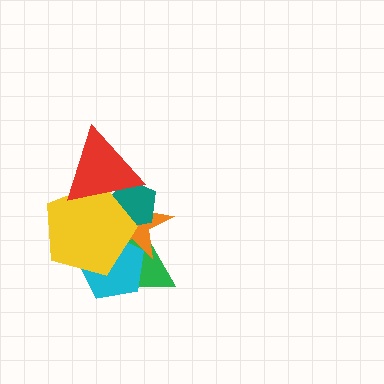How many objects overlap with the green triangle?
4 objects overlap with the green triangle.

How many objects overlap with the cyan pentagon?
3 objects overlap with the cyan pentagon.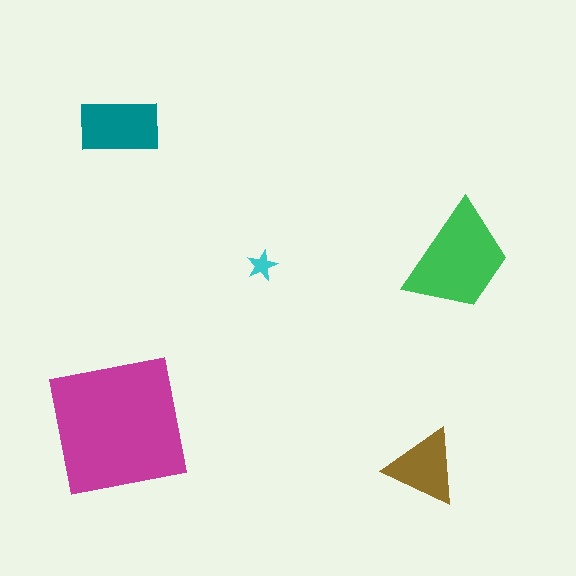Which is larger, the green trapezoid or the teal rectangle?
The green trapezoid.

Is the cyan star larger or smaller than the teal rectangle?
Smaller.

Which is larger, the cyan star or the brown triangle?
The brown triangle.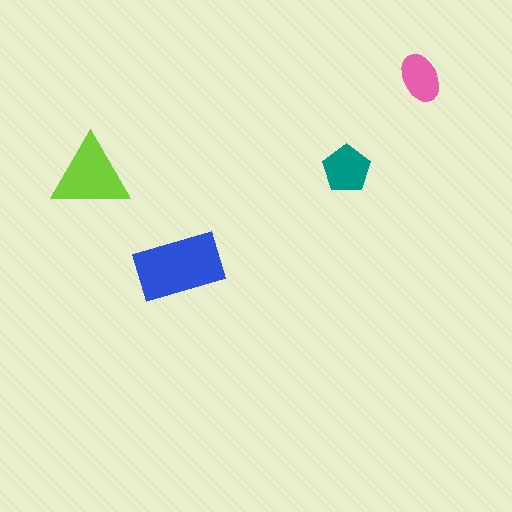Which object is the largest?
The blue rectangle.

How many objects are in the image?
There are 4 objects in the image.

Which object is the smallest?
The pink ellipse.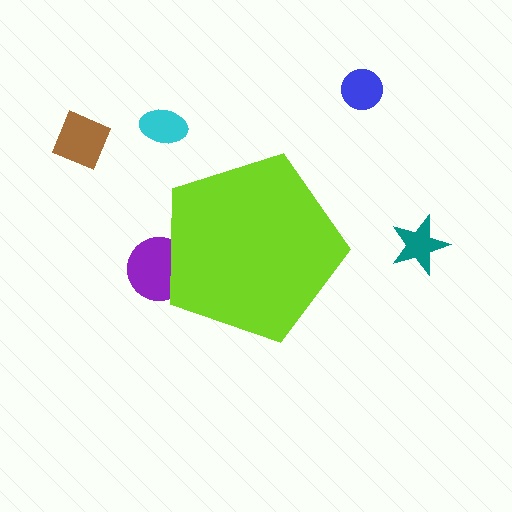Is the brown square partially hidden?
No, the brown square is fully visible.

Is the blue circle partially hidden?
No, the blue circle is fully visible.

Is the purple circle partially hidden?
Yes, the purple circle is partially hidden behind the lime pentagon.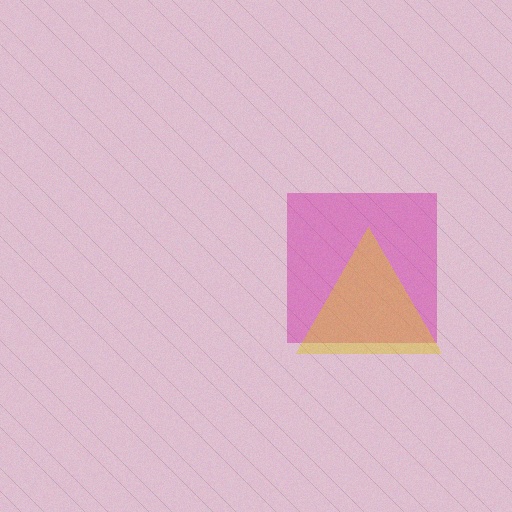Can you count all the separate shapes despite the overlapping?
Yes, there are 2 separate shapes.